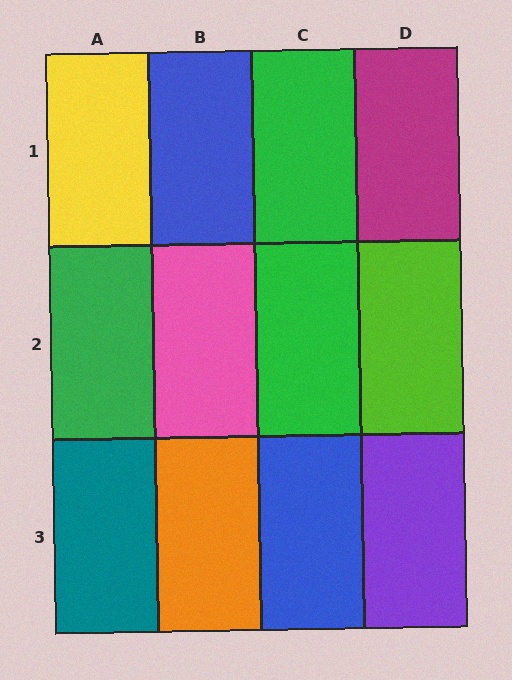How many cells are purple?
1 cell is purple.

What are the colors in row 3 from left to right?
Teal, orange, blue, purple.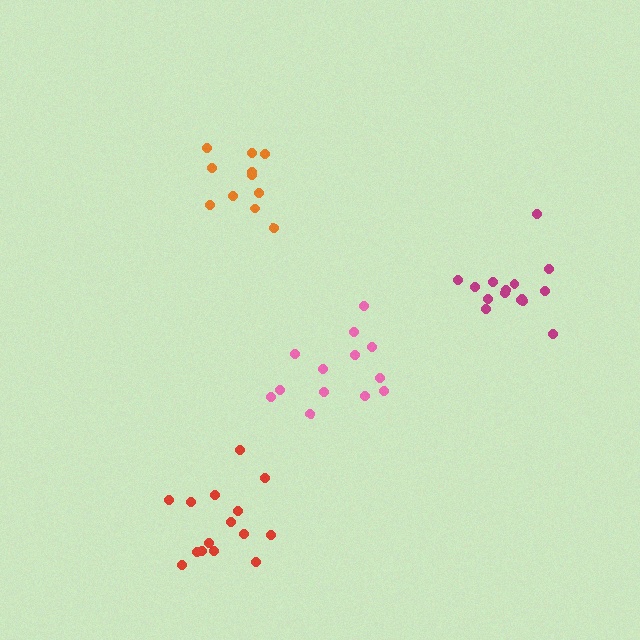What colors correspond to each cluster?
The clusters are colored: pink, red, orange, magenta.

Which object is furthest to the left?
The red cluster is leftmost.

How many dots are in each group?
Group 1: 13 dots, Group 2: 15 dots, Group 3: 11 dots, Group 4: 15 dots (54 total).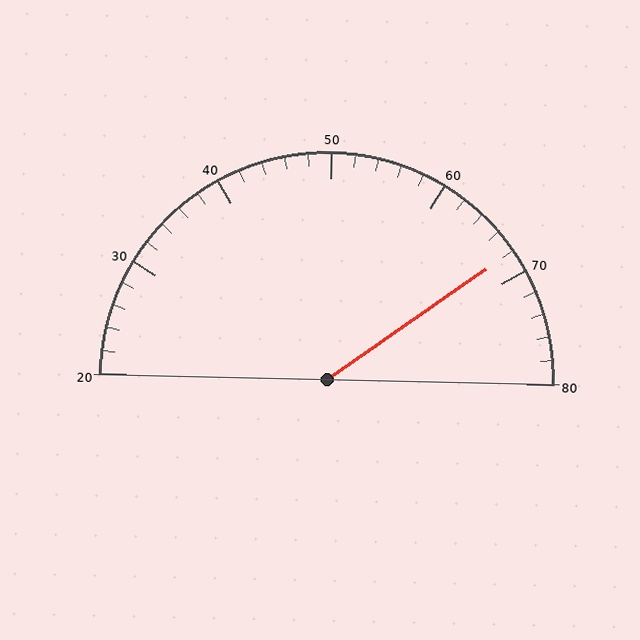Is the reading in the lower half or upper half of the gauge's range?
The reading is in the upper half of the range (20 to 80).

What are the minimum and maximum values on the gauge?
The gauge ranges from 20 to 80.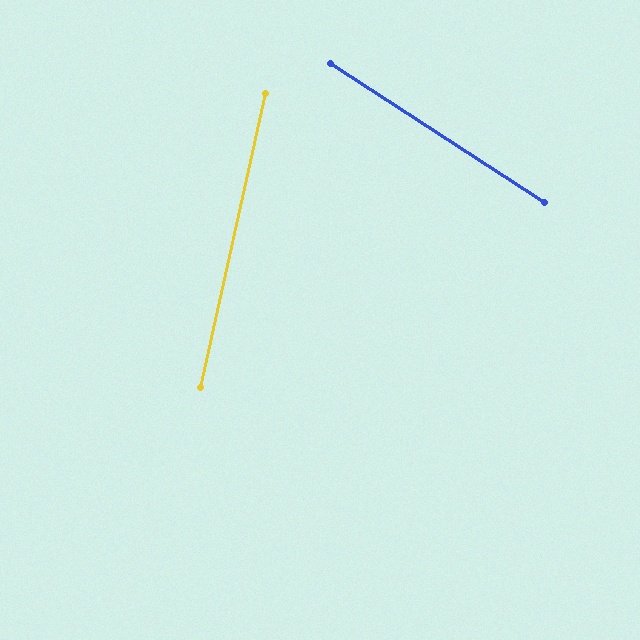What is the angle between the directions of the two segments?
Approximately 69 degrees.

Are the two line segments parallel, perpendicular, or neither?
Neither parallel nor perpendicular — they differ by about 69°.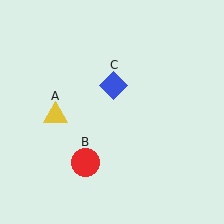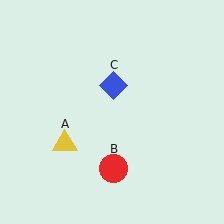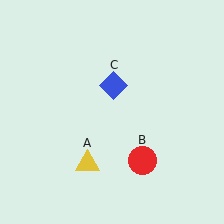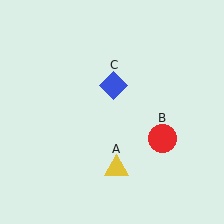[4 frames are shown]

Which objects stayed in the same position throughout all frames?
Blue diamond (object C) remained stationary.